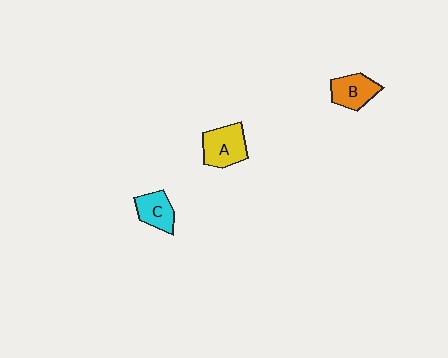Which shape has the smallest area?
Shape C (cyan).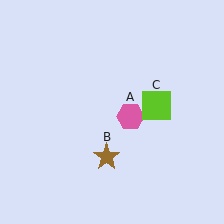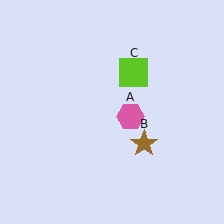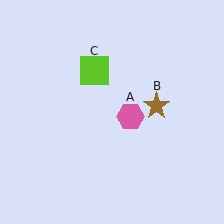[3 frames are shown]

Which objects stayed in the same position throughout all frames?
Pink hexagon (object A) remained stationary.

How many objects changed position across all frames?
2 objects changed position: brown star (object B), lime square (object C).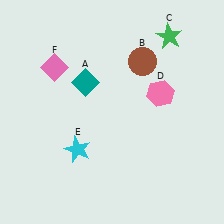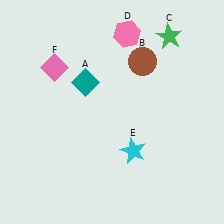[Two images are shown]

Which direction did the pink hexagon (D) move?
The pink hexagon (D) moved up.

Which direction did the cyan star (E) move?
The cyan star (E) moved right.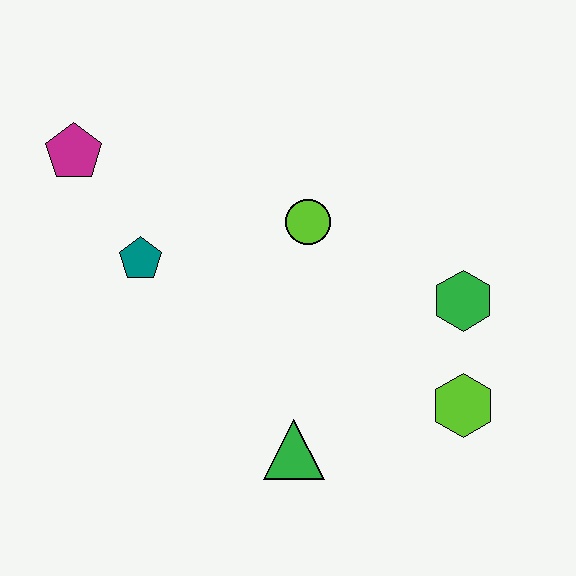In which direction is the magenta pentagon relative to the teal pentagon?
The magenta pentagon is above the teal pentagon.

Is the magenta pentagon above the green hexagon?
Yes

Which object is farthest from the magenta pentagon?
The lime hexagon is farthest from the magenta pentagon.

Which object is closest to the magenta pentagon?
The teal pentagon is closest to the magenta pentagon.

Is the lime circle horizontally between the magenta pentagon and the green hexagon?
Yes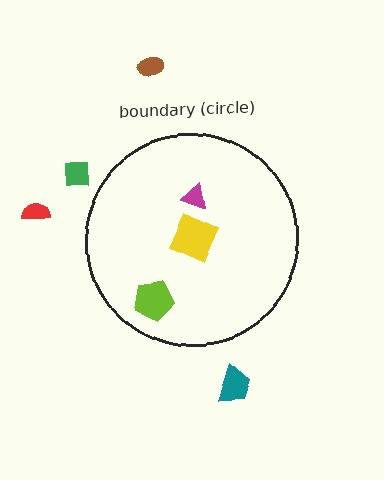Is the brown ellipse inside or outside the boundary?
Outside.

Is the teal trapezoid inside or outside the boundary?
Outside.